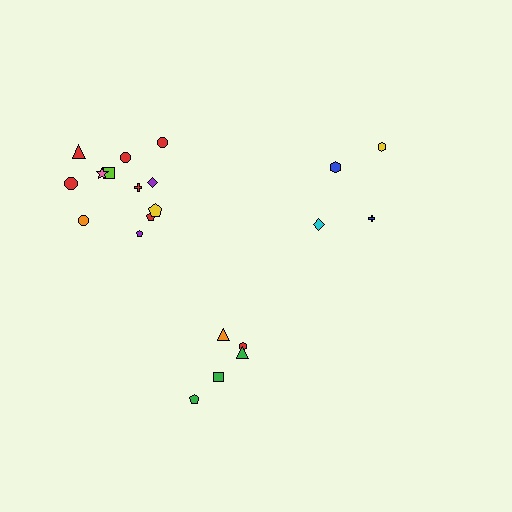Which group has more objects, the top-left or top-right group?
The top-left group.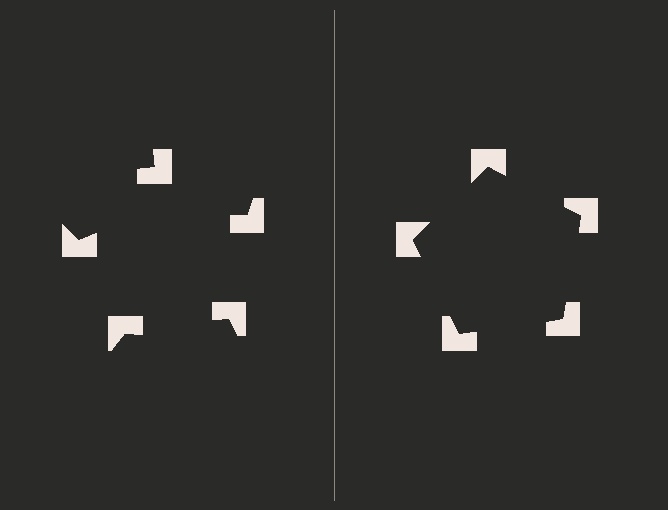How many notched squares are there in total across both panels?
10 — 5 on each side.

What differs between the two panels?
The notched squares are positioned identically on both sides; only the wedge orientations differ. On the right they align to a pentagon; on the left they are misaligned.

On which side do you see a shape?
An illusory pentagon appears on the right side. On the left side the wedge cuts are rotated, so no coherent shape forms.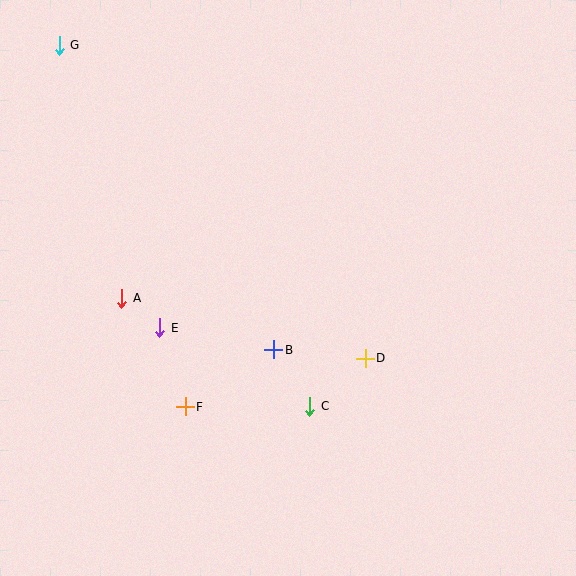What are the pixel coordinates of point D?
Point D is at (365, 358).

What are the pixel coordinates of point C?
Point C is at (310, 406).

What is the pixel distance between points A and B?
The distance between A and B is 161 pixels.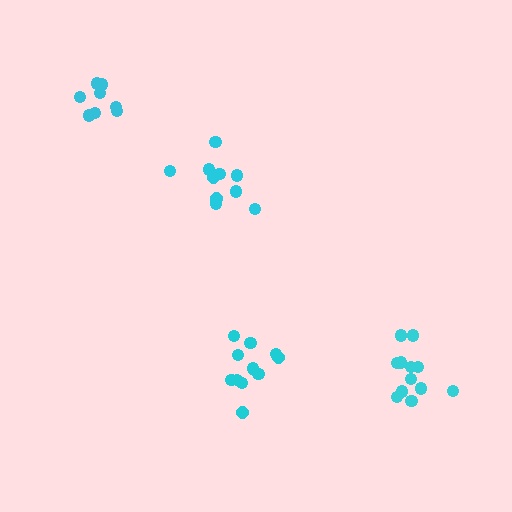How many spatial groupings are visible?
There are 4 spatial groupings.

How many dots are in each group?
Group 1: 10 dots, Group 2: 8 dots, Group 3: 12 dots, Group 4: 12 dots (42 total).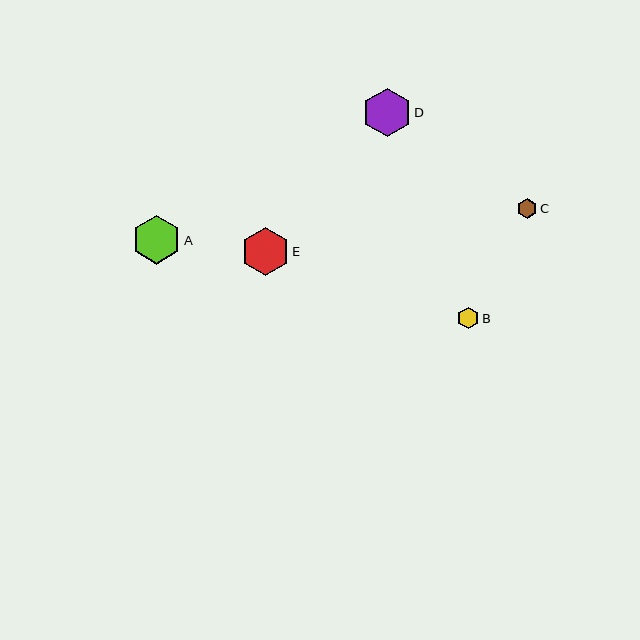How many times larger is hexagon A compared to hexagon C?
Hexagon A is approximately 2.5 times the size of hexagon C.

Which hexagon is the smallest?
Hexagon C is the smallest with a size of approximately 19 pixels.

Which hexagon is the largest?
Hexagon A is the largest with a size of approximately 49 pixels.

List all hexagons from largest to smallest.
From largest to smallest: A, D, E, B, C.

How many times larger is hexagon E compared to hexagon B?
Hexagon E is approximately 2.3 times the size of hexagon B.